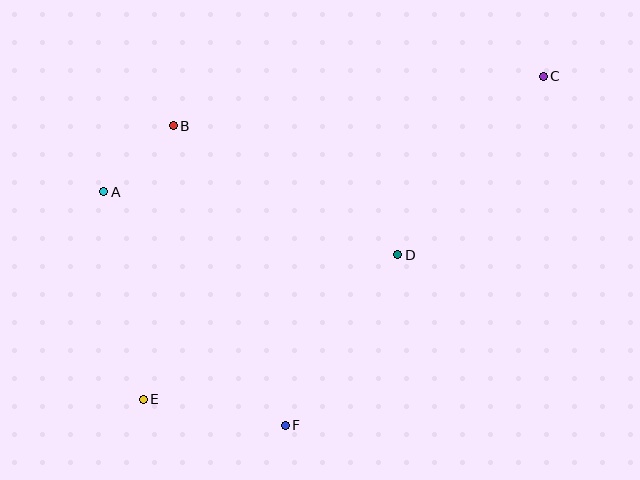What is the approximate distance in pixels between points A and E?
The distance between A and E is approximately 211 pixels.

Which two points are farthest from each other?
Points C and E are farthest from each other.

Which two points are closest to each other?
Points A and B are closest to each other.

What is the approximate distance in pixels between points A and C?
The distance between A and C is approximately 455 pixels.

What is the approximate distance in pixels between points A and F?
The distance between A and F is approximately 296 pixels.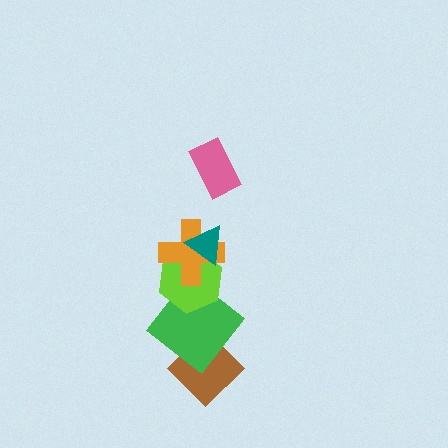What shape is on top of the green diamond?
The lime hexagon is on top of the green diamond.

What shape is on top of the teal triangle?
The pink rectangle is on top of the teal triangle.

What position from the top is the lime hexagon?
The lime hexagon is 4th from the top.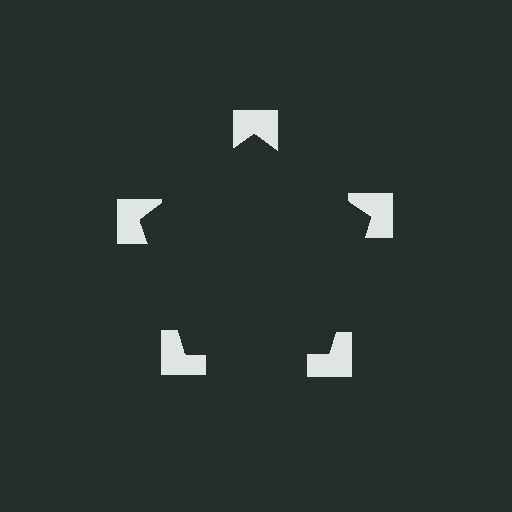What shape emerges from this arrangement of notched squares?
An illusory pentagon — its edges are inferred from the aligned wedge cuts in the notched squares, not physically drawn.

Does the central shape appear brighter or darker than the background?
It typically appears slightly darker than the background, even though no actual brightness change is drawn.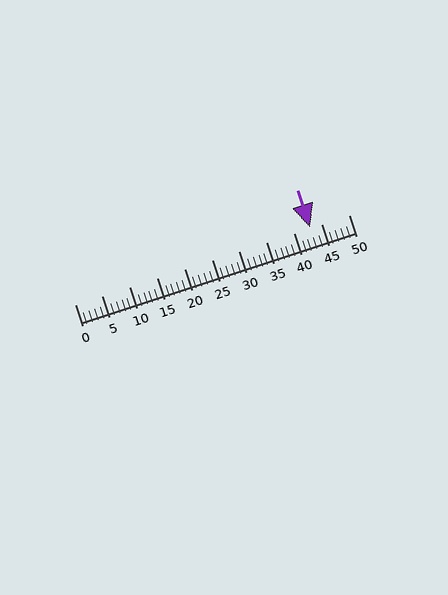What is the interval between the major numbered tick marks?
The major tick marks are spaced 5 units apart.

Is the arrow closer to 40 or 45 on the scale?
The arrow is closer to 45.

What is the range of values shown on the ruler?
The ruler shows values from 0 to 50.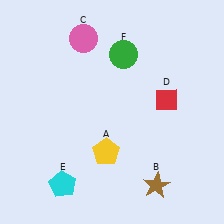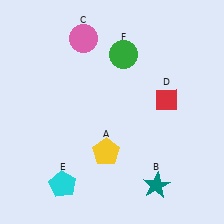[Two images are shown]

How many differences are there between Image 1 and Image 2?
There is 1 difference between the two images.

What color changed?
The star (B) changed from brown in Image 1 to teal in Image 2.